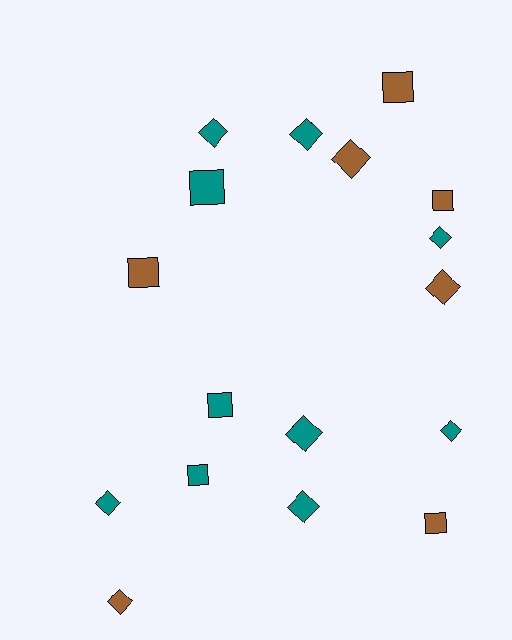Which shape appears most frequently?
Diamond, with 10 objects.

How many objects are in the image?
There are 17 objects.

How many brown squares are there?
There are 4 brown squares.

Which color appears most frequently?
Teal, with 10 objects.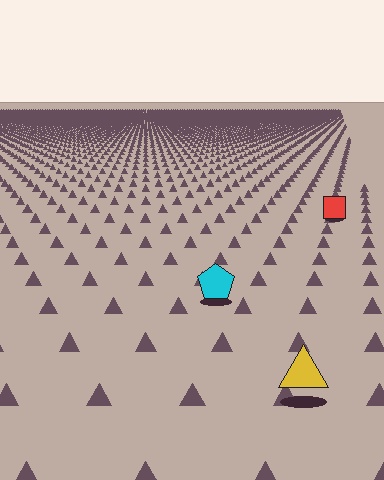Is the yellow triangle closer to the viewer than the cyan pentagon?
Yes. The yellow triangle is closer — you can tell from the texture gradient: the ground texture is coarser near it.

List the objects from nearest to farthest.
From nearest to farthest: the yellow triangle, the cyan pentagon, the red square.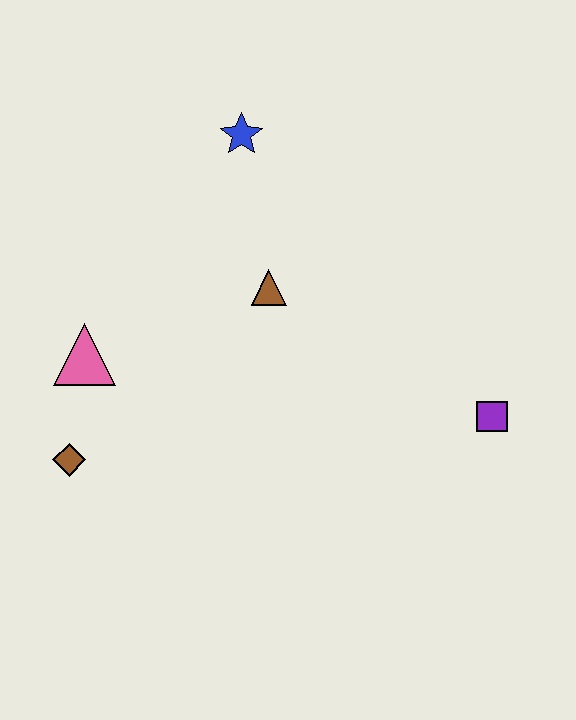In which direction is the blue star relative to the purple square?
The blue star is above the purple square.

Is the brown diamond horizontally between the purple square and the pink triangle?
No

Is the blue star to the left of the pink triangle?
No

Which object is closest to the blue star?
The brown triangle is closest to the blue star.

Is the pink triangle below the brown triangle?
Yes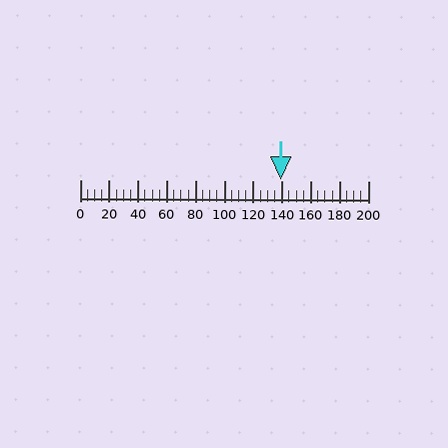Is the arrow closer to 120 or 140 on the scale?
The arrow is closer to 140.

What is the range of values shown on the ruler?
The ruler shows values from 0 to 200.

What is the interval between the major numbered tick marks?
The major tick marks are spaced 20 units apart.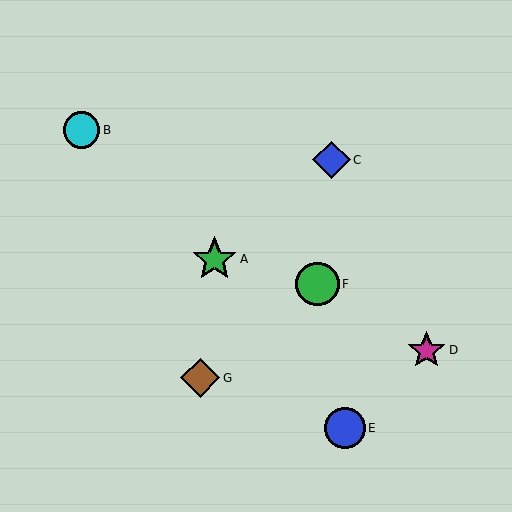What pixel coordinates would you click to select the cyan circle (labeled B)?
Click at (81, 130) to select the cyan circle B.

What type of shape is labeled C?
Shape C is a blue diamond.